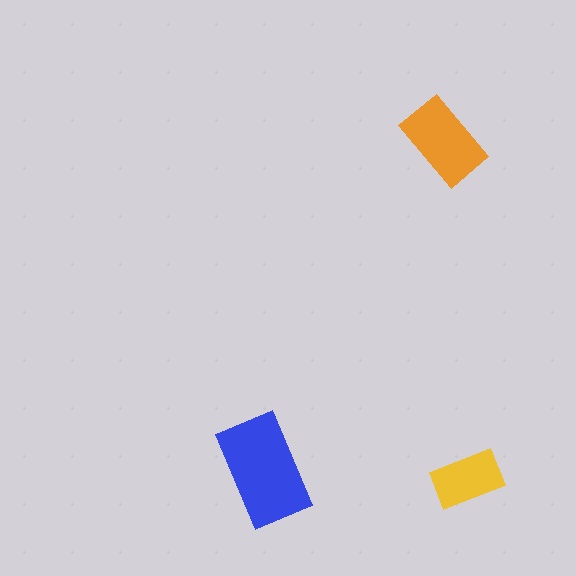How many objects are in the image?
There are 3 objects in the image.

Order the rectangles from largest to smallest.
the blue one, the orange one, the yellow one.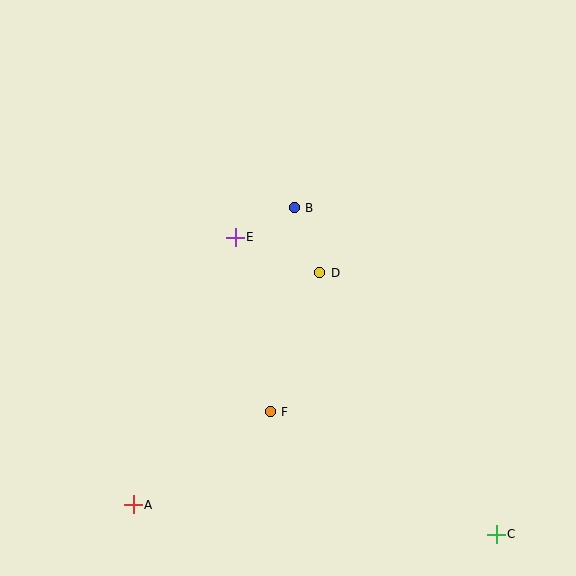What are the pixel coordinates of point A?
Point A is at (133, 505).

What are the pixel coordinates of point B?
Point B is at (294, 208).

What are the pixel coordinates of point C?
Point C is at (496, 534).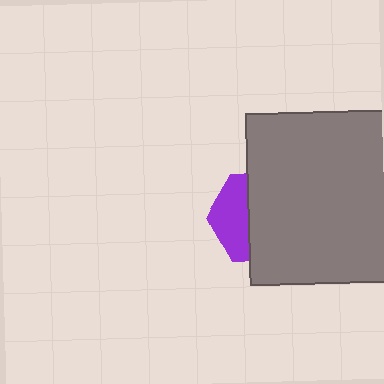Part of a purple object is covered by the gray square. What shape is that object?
It is a hexagon.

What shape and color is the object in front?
The object in front is a gray square.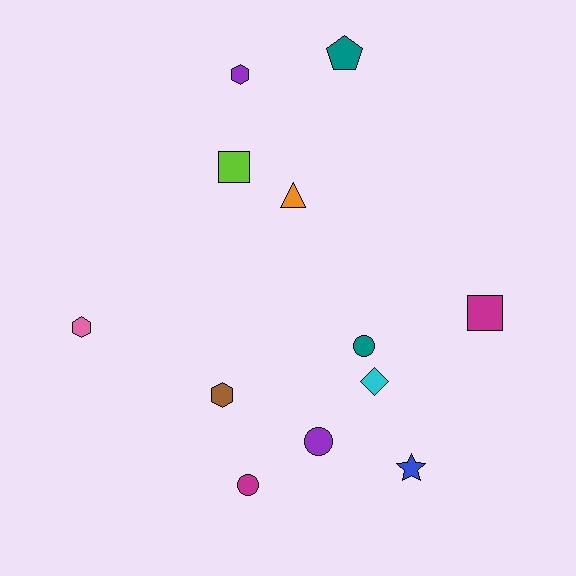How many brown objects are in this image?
There is 1 brown object.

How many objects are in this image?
There are 12 objects.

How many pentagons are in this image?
There is 1 pentagon.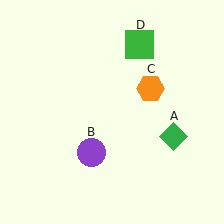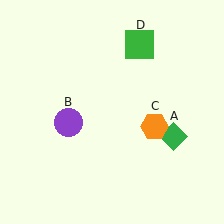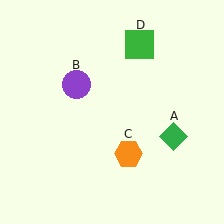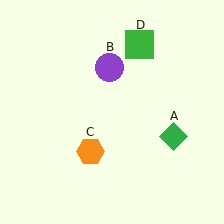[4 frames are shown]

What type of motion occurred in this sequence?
The purple circle (object B), orange hexagon (object C) rotated clockwise around the center of the scene.